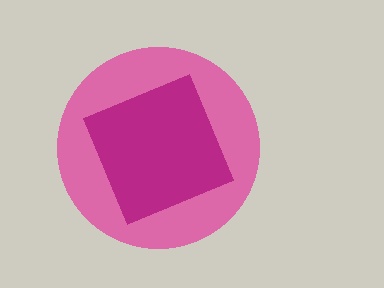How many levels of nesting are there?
2.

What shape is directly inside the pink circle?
The magenta diamond.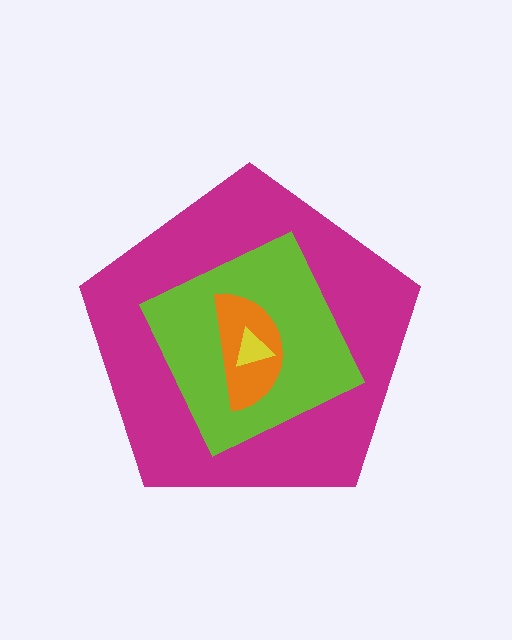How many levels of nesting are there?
4.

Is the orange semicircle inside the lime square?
Yes.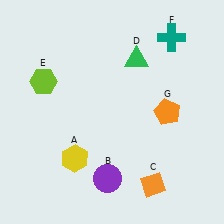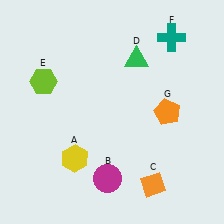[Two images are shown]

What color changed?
The circle (B) changed from purple in Image 1 to magenta in Image 2.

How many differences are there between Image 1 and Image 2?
There is 1 difference between the two images.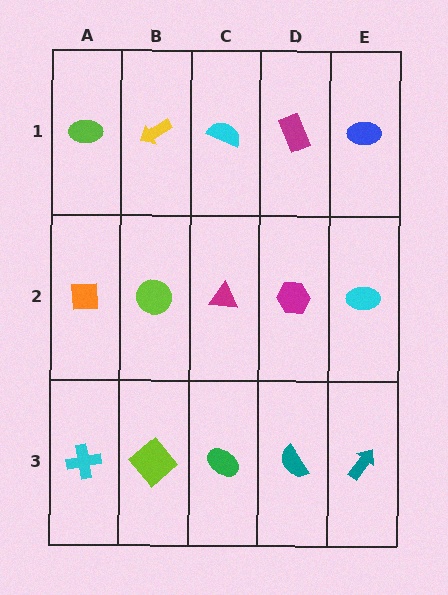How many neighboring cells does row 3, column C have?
3.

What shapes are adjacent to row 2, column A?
A lime ellipse (row 1, column A), a cyan cross (row 3, column A), a lime circle (row 2, column B).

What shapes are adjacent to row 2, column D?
A magenta rectangle (row 1, column D), a teal semicircle (row 3, column D), a magenta triangle (row 2, column C), a cyan ellipse (row 2, column E).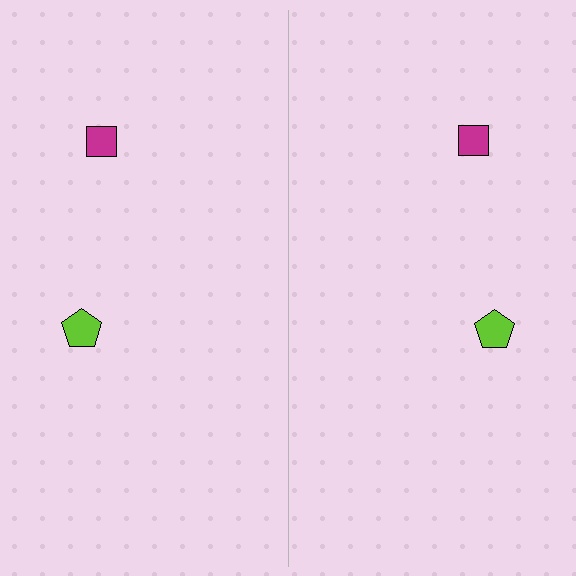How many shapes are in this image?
There are 4 shapes in this image.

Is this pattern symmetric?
Yes, this pattern has bilateral (reflection) symmetry.